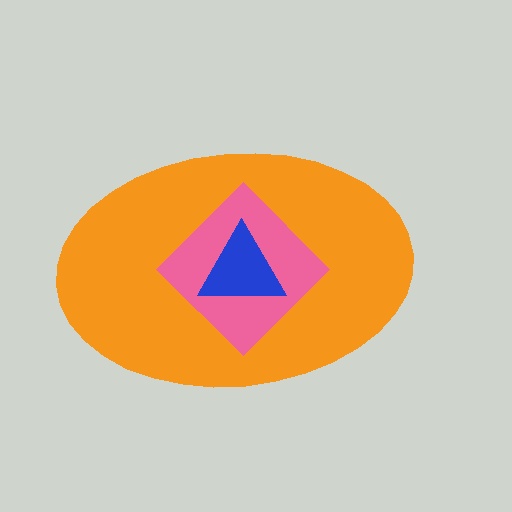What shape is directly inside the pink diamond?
The blue triangle.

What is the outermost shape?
The orange ellipse.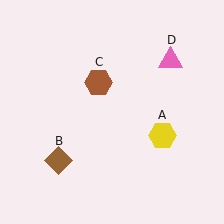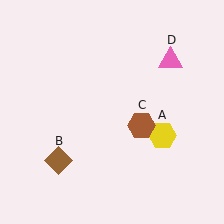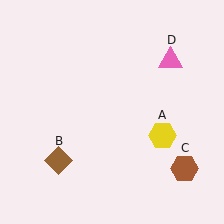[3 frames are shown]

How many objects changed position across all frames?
1 object changed position: brown hexagon (object C).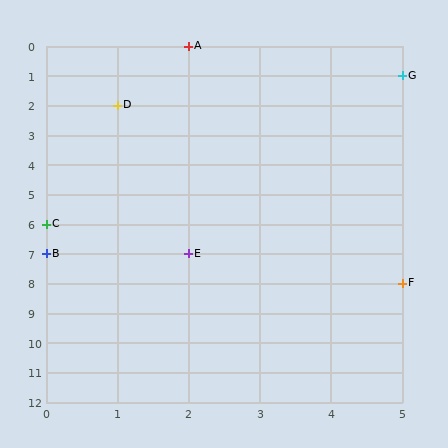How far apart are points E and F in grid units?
Points E and F are 3 columns and 1 row apart (about 3.2 grid units diagonally).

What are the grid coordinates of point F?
Point F is at grid coordinates (5, 8).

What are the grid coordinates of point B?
Point B is at grid coordinates (0, 7).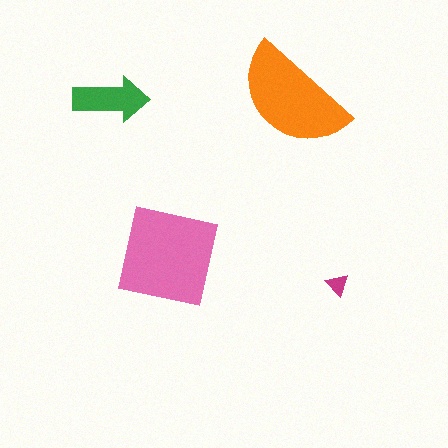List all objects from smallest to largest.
The magenta triangle, the green arrow, the orange semicircle, the pink square.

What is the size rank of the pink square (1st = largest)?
1st.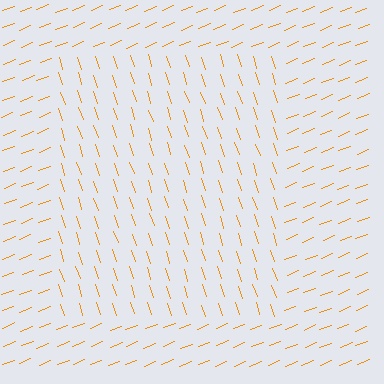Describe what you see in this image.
The image is filled with small orange line segments. A rectangle region in the image has lines oriented differently from the surrounding lines, creating a visible texture boundary.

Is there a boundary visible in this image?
Yes, there is a texture boundary formed by a change in line orientation.